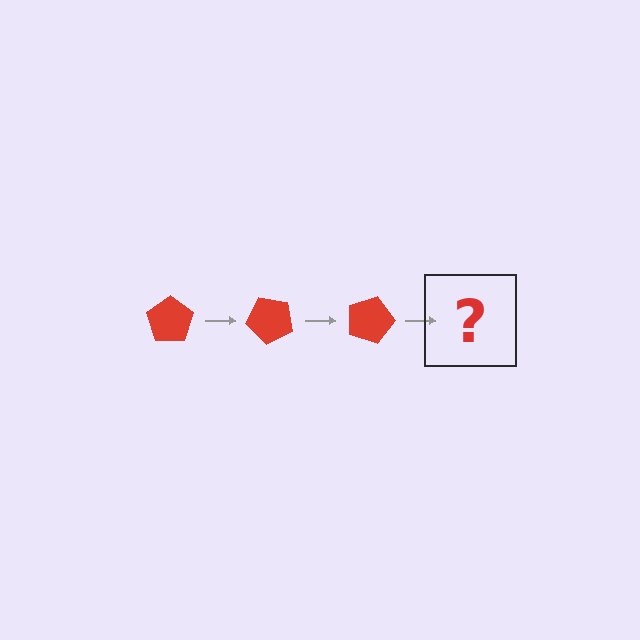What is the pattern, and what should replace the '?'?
The pattern is that the pentagon rotates 45 degrees each step. The '?' should be a red pentagon rotated 135 degrees.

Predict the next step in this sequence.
The next step is a red pentagon rotated 135 degrees.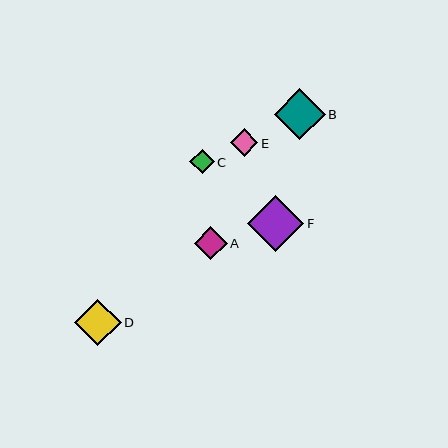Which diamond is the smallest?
Diamond C is the smallest with a size of approximately 24 pixels.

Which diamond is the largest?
Diamond F is the largest with a size of approximately 56 pixels.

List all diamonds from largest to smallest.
From largest to smallest: F, B, D, A, E, C.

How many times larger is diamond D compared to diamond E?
Diamond D is approximately 1.7 times the size of diamond E.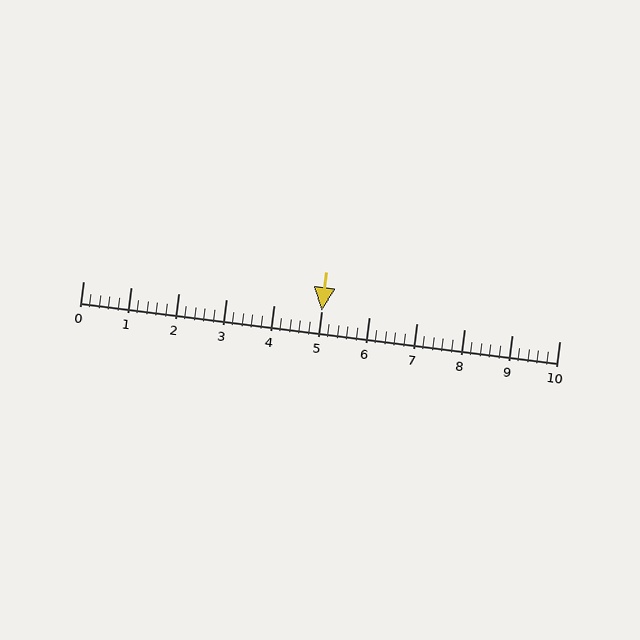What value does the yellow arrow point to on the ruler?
The yellow arrow points to approximately 5.0.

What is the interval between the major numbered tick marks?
The major tick marks are spaced 1 units apart.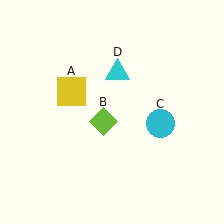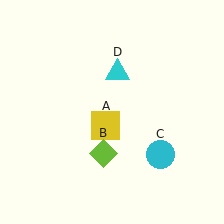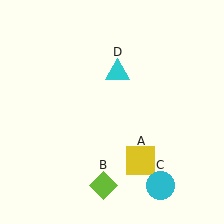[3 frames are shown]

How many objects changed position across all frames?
3 objects changed position: yellow square (object A), lime diamond (object B), cyan circle (object C).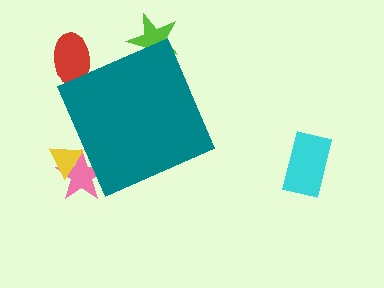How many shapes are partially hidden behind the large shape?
4 shapes are partially hidden.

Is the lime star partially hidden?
Yes, the lime star is partially hidden behind the teal diamond.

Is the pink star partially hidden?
Yes, the pink star is partially hidden behind the teal diamond.